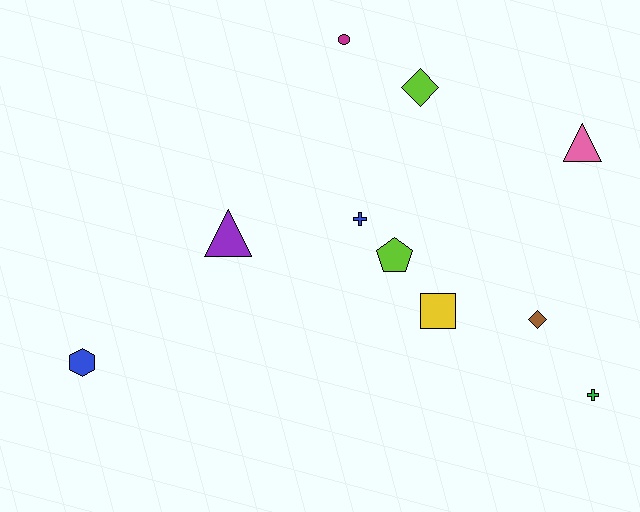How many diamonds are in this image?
There are 2 diamonds.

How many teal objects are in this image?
There are no teal objects.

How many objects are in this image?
There are 10 objects.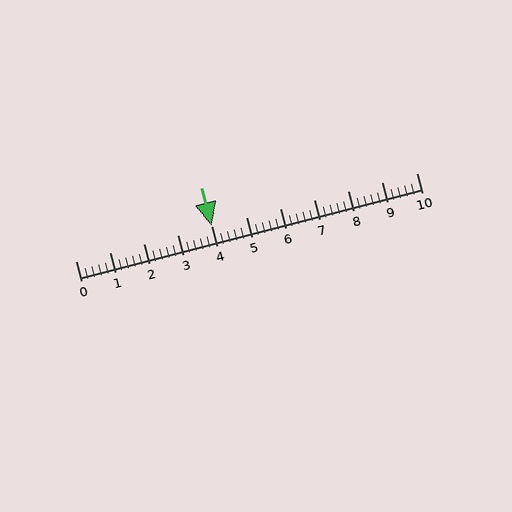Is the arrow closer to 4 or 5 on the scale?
The arrow is closer to 4.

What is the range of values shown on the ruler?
The ruler shows values from 0 to 10.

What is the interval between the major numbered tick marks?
The major tick marks are spaced 1 units apart.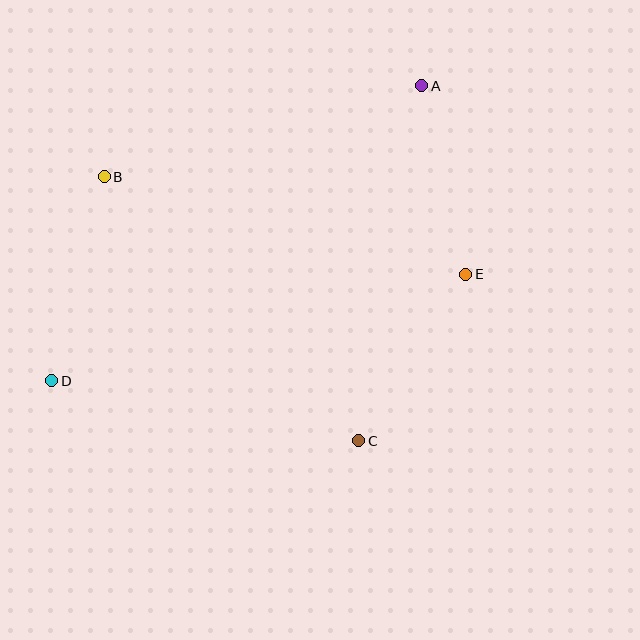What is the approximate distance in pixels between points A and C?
The distance between A and C is approximately 360 pixels.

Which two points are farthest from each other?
Points A and D are farthest from each other.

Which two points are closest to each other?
Points A and E are closest to each other.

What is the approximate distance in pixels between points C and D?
The distance between C and D is approximately 313 pixels.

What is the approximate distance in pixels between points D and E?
The distance between D and E is approximately 427 pixels.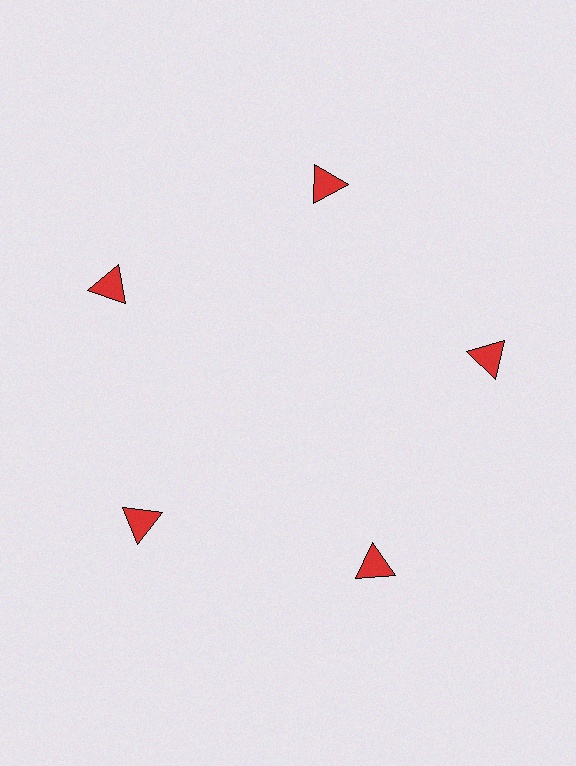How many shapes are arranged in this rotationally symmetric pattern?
There are 5 shapes, arranged in 5 groups of 1.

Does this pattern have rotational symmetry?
Yes, this pattern has 5-fold rotational symmetry. It looks the same after rotating 72 degrees around the center.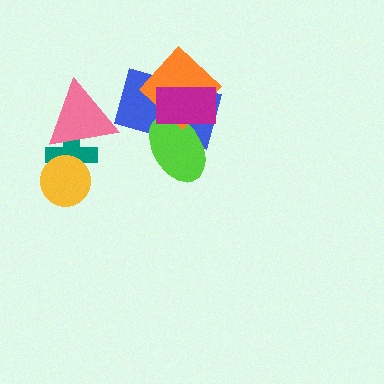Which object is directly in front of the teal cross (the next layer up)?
The pink triangle is directly in front of the teal cross.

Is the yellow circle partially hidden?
No, no other shape covers it.